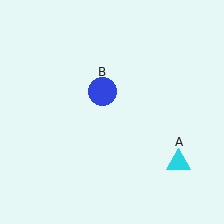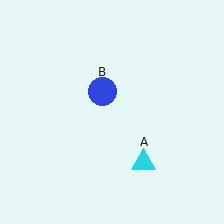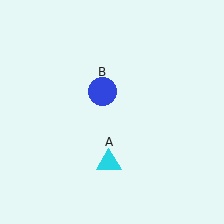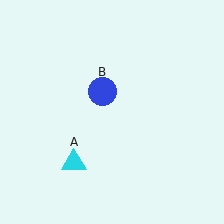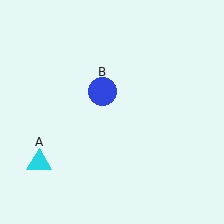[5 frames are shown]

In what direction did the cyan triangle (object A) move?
The cyan triangle (object A) moved left.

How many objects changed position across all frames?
1 object changed position: cyan triangle (object A).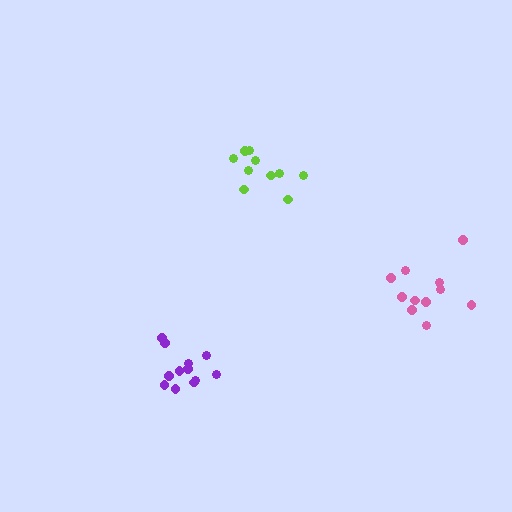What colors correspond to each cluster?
The clusters are colored: pink, lime, purple.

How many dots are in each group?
Group 1: 11 dots, Group 2: 10 dots, Group 3: 12 dots (33 total).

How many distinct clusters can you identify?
There are 3 distinct clusters.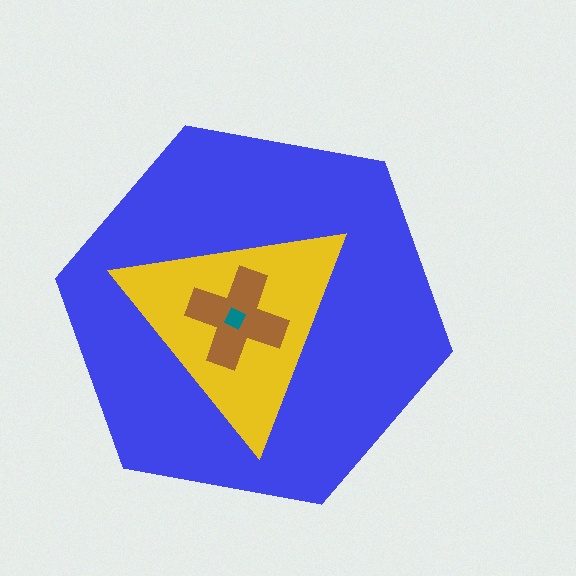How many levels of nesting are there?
4.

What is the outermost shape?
The blue hexagon.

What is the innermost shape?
The teal diamond.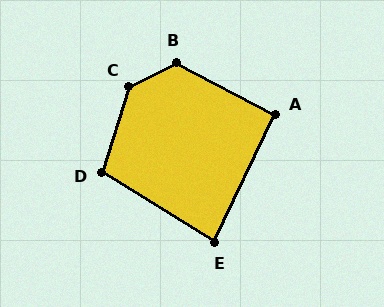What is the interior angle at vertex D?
Approximately 105 degrees (obtuse).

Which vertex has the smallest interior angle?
E, at approximately 83 degrees.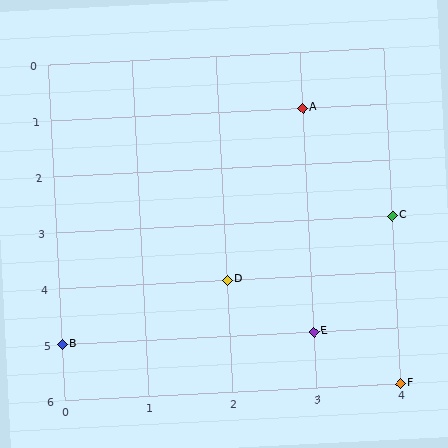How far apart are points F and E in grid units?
Points F and E are 1 column and 1 row apart (about 1.4 grid units diagonally).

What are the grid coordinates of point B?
Point B is at grid coordinates (0, 5).